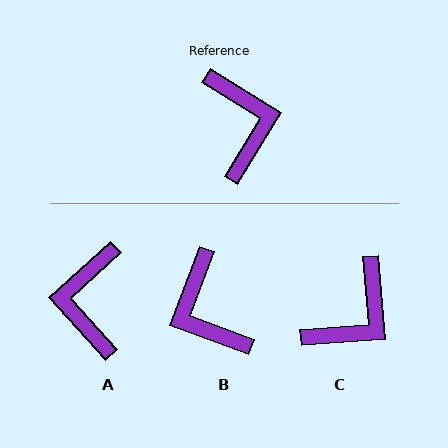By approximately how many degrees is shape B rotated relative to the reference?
Approximately 169 degrees clockwise.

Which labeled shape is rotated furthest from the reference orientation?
B, about 169 degrees away.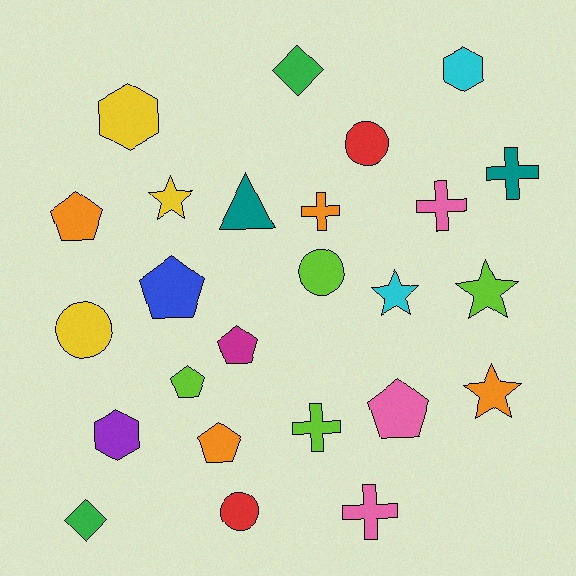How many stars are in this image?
There are 4 stars.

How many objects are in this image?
There are 25 objects.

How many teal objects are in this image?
There are 2 teal objects.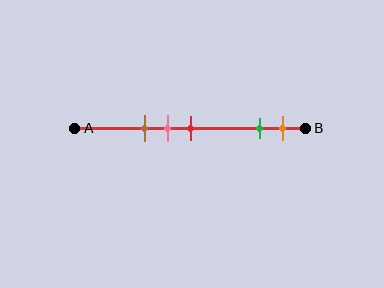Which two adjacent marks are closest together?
The pink and red marks are the closest adjacent pair.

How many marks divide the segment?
There are 5 marks dividing the segment.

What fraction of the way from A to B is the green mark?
The green mark is approximately 80% (0.8) of the way from A to B.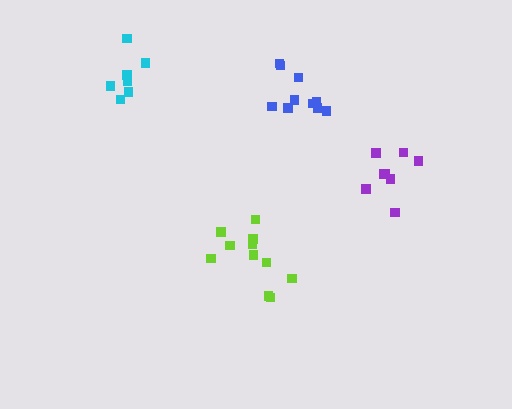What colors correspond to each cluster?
The clusters are colored: purple, cyan, blue, lime.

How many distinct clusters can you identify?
There are 4 distinct clusters.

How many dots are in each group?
Group 1: 8 dots, Group 2: 7 dots, Group 3: 10 dots, Group 4: 11 dots (36 total).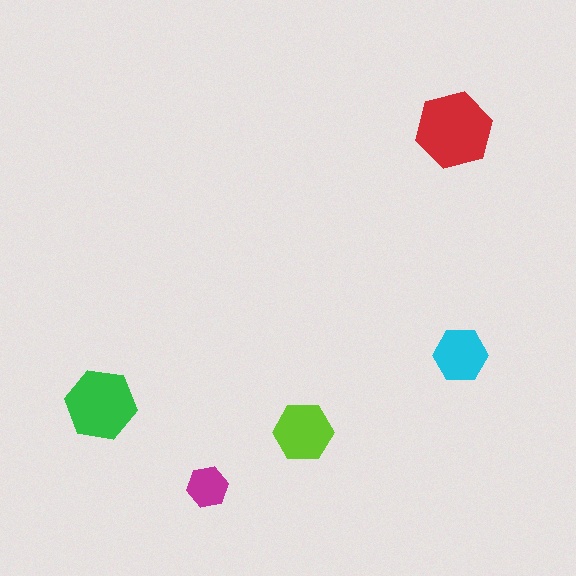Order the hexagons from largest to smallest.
the red one, the green one, the lime one, the cyan one, the magenta one.